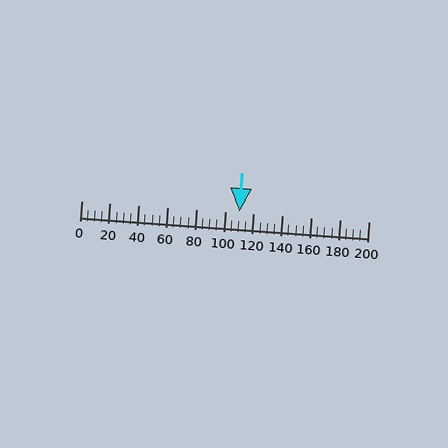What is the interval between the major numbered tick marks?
The major tick marks are spaced 20 units apart.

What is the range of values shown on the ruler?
The ruler shows values from 0 to 200.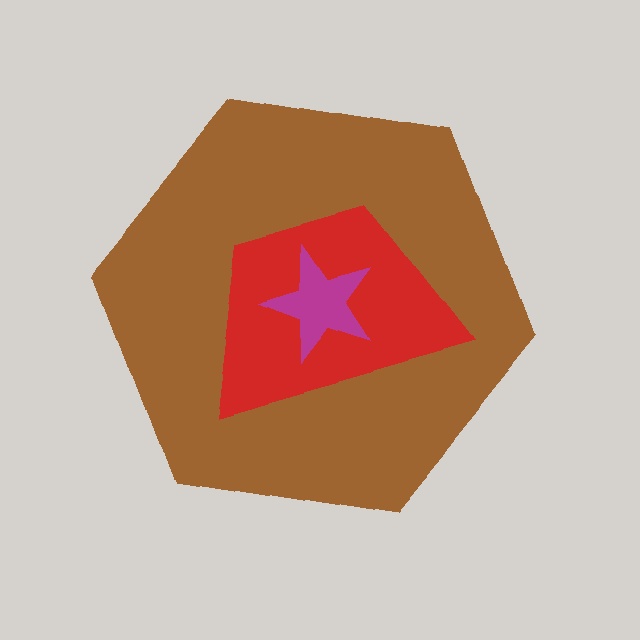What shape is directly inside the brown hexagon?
The red trapezoid.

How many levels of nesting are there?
3.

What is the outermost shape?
The brown hexagon.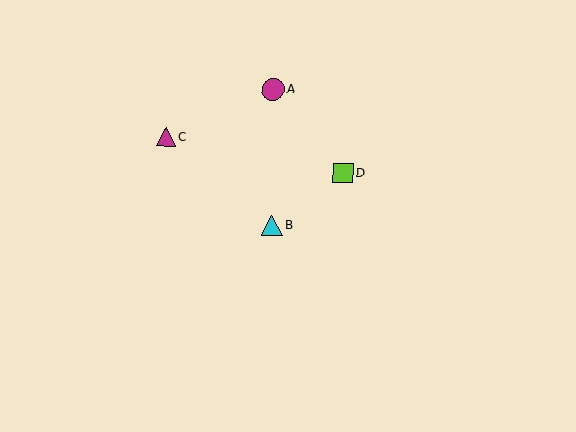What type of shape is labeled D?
Shape D is a lime square.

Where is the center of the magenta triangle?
The center of the magenta triangle is at (166, 137).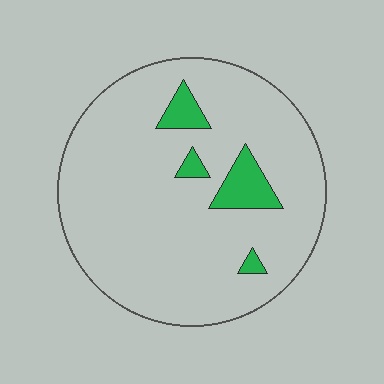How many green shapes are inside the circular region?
4.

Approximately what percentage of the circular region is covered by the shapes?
Approximately 10%.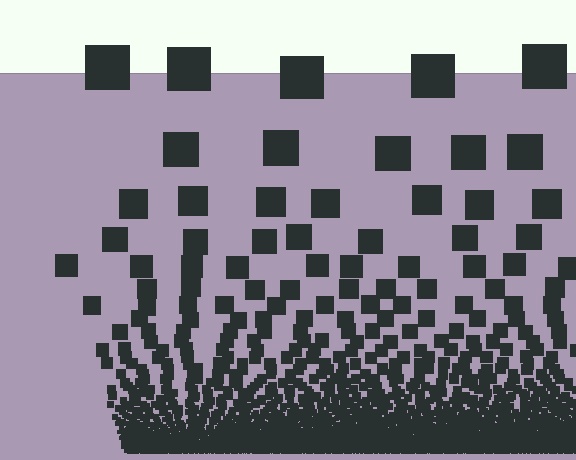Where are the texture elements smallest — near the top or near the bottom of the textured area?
Near the bottom.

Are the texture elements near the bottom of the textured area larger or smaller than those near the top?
Smaller. The gradient is inverted — elements near the bottom are smaller and denser.